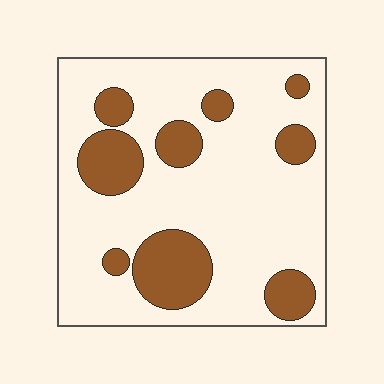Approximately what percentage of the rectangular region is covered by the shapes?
Approximately 25%.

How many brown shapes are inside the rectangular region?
9.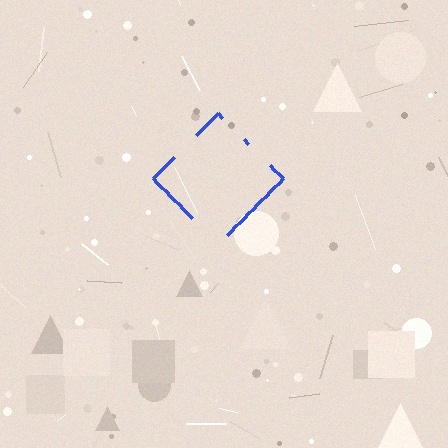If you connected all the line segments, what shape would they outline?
They would outline a diamond.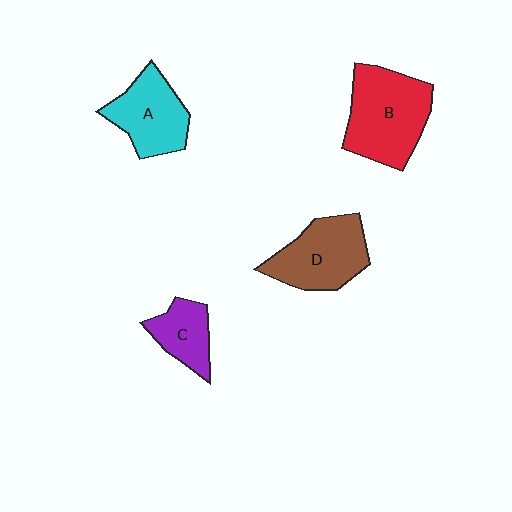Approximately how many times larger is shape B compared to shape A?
Approximately 1.4 times.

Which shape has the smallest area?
Shape C (purple).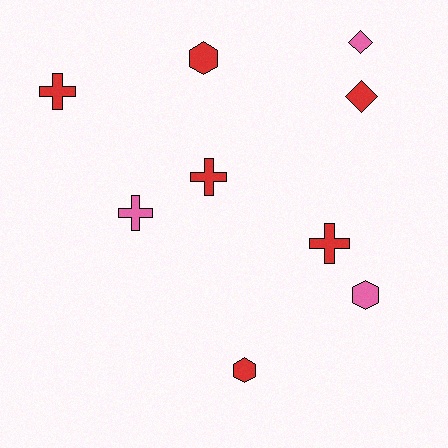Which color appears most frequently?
Red, with 6 objects.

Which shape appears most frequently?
Cross, with 4 objects.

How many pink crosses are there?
There is 1 pink cross.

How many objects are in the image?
There are 9 objects.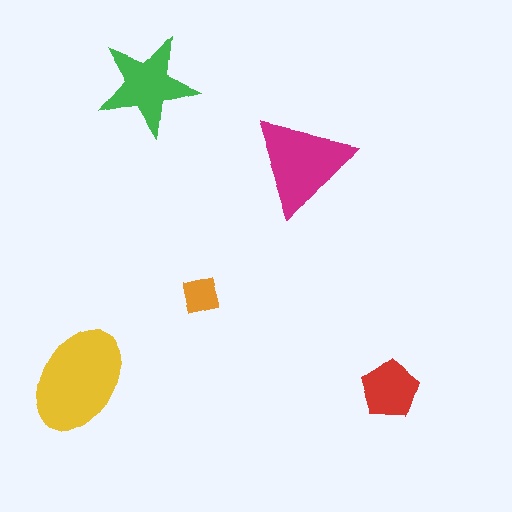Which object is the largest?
The yellow ellipse.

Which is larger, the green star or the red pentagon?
The green star.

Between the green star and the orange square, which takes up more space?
The green star.